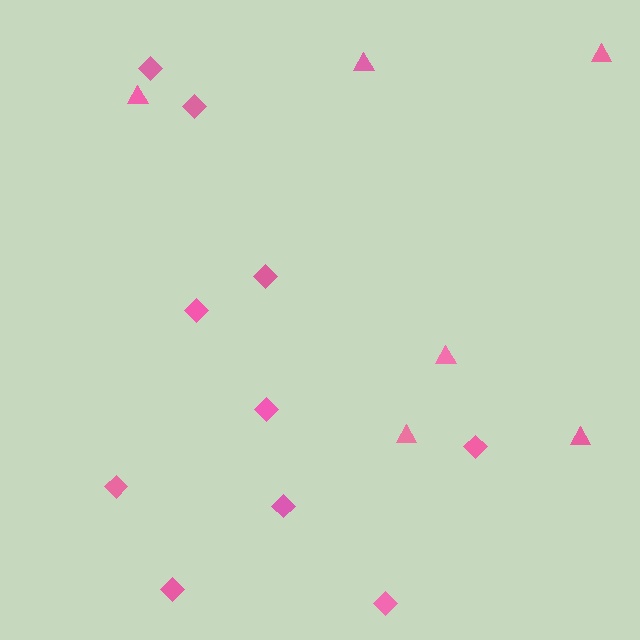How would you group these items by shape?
There are 2 groups: one group of diamonds (10) and one group of triangles (6).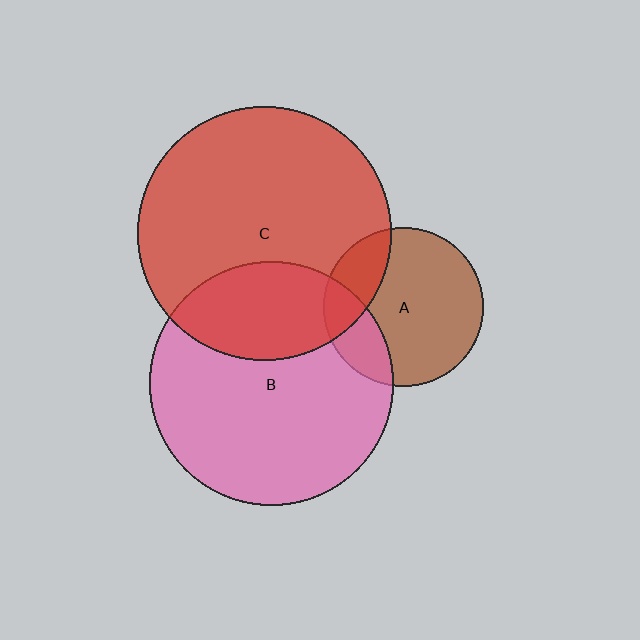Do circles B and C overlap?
Yes.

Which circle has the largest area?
Circle C (red).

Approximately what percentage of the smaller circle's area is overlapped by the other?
Approximately 30%.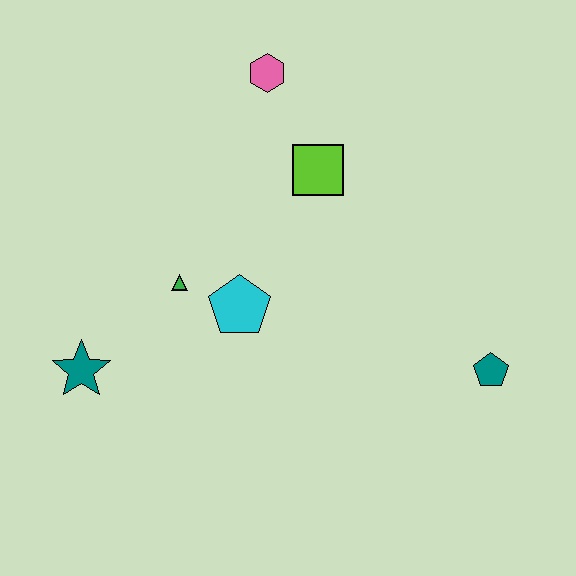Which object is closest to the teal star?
The green triangle is closest to the teal star.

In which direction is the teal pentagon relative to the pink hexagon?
The teal pentagon is below the pink hexagon.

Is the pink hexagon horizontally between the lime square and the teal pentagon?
No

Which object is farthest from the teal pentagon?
The teal star is farthest from the teal pentagon.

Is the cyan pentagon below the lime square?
Yes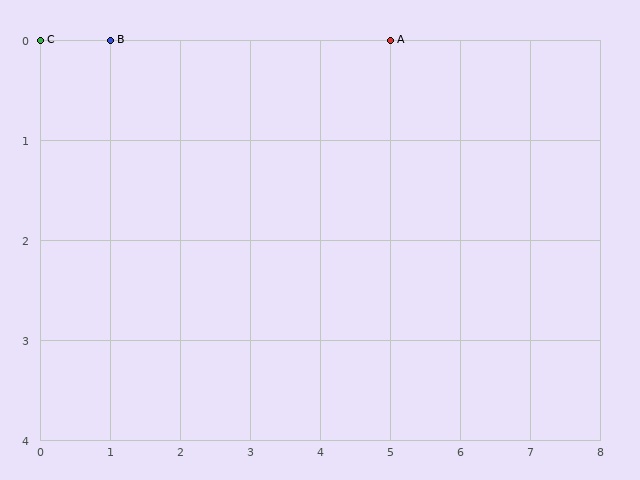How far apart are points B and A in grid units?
Points B and A are 4 columns apart.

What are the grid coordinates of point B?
Point B is at grid coordinates (1, 0).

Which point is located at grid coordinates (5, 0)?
Point A is at (5, 0).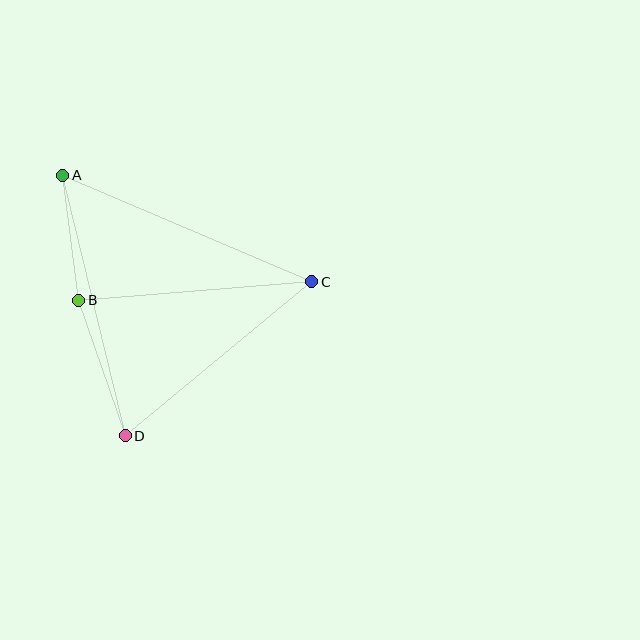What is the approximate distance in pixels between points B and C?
The distance between B and C is approximately 234 pixels.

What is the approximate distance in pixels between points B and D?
The distance between B and D is approximately 143 pixels.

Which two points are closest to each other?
Points A and B are closest to each other.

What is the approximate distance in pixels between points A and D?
The distance between A and D is approximately 268 pixels.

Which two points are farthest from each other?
Points A and C are farthest from each other.